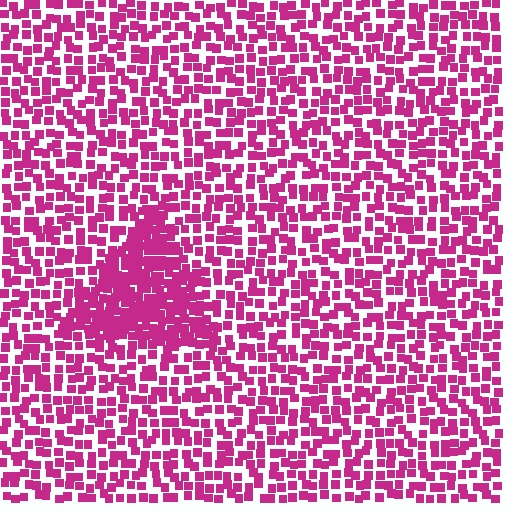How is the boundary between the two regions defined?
The boundary is defined by a change in element density (approximately 2.0x ratio). All elements are the same color, size, and shape.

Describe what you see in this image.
The image contains small magenta elements arranged at two different densities. A triangle-shaped region is visible where the elements are more densely packed than the surrounding area.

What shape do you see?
I see a triangle.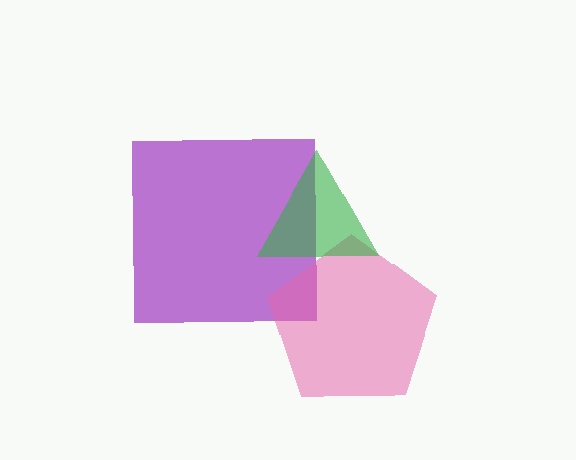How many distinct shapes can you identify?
There are 3 distinct shapes: a purple square, a pink pentagon, a green triangle.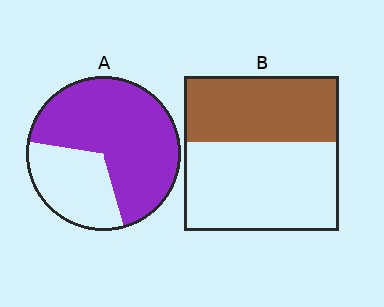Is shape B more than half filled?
No.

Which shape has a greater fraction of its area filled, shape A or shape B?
Shape A.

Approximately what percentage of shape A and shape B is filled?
A is approximately 70% and B is approximately 45%.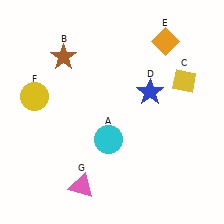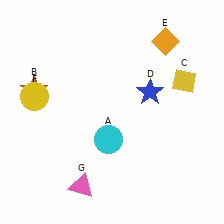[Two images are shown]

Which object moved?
The brown star (B) moved down.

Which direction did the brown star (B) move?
The brown star (B) moved down.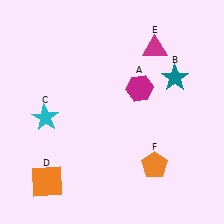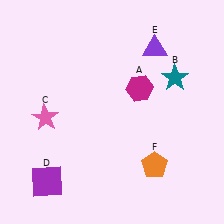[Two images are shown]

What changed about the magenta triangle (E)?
In Image 1, E is magenta. In Image 2, it changed to purple.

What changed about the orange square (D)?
In Image 1, D is orange. In Image 2, it changed to purple.